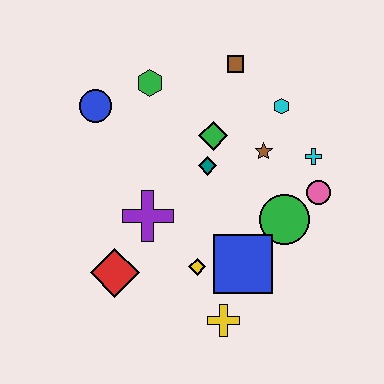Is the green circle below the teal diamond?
Yes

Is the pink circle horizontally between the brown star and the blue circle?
No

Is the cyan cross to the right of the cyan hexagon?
Yes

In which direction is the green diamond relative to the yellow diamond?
The green diamond is above the yellow diamond.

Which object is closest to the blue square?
The yellow diamond is closest to the blue square.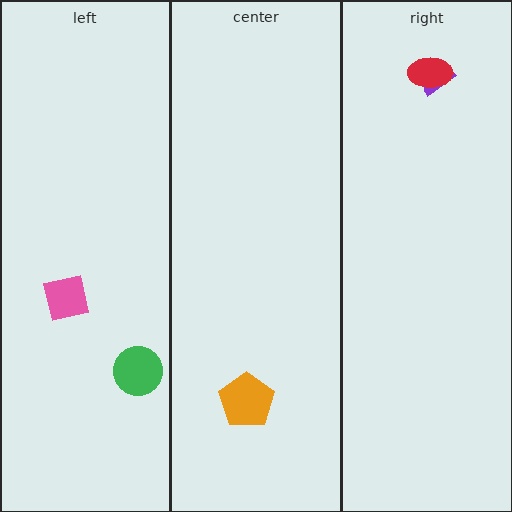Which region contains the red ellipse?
The right region.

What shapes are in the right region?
The purple semicircle, the red ellipse.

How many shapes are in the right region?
2.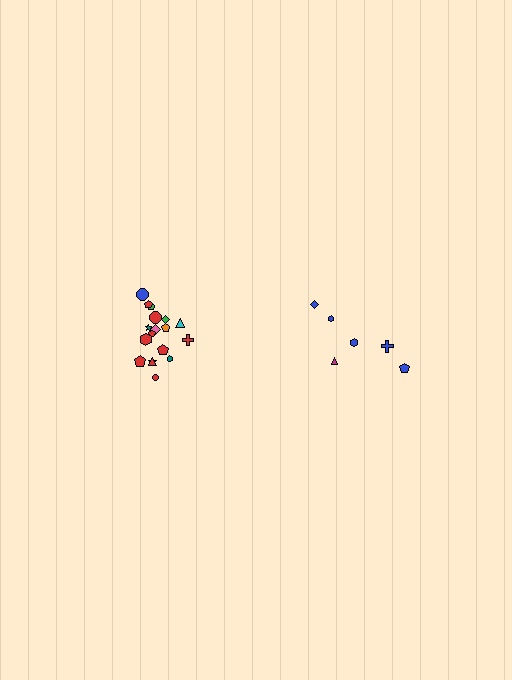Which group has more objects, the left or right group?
The left group.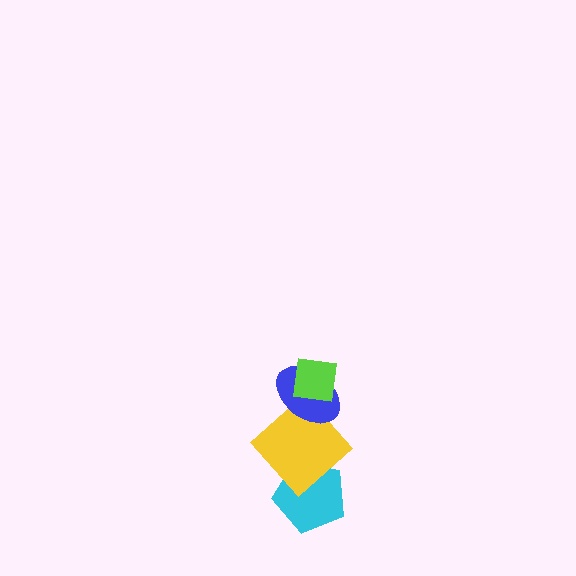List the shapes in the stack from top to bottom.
From top to bottom: the lime square, the blue ellipse, the yellow diamond, the cyan pentagon.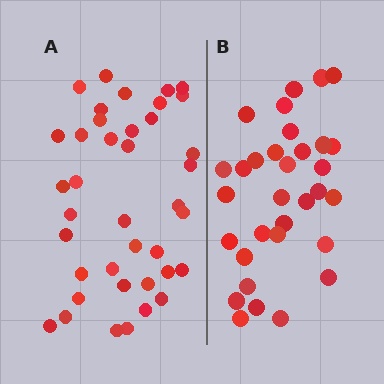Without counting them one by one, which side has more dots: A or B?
Region A (the left region) has more dots.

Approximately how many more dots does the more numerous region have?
Region A has roughly 8 or so more dots than region B.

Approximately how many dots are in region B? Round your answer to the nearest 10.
About 30 dots. (The exact count is 32, which rounds to 30.)